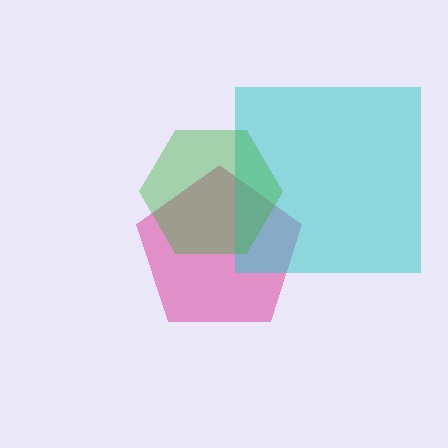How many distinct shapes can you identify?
There are 3 distinct shapes: a magenta pentagon, a cyan square, a green hexagon.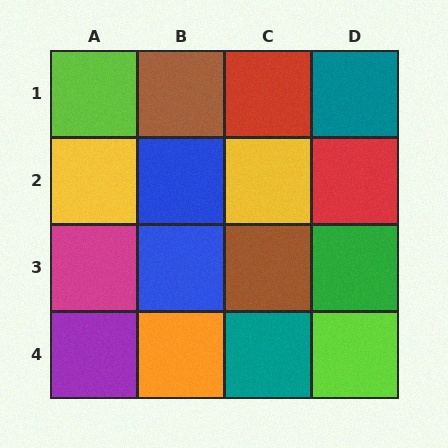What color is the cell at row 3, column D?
Green.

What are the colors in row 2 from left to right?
Yellow, blue, yellow, red.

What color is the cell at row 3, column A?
Magenta.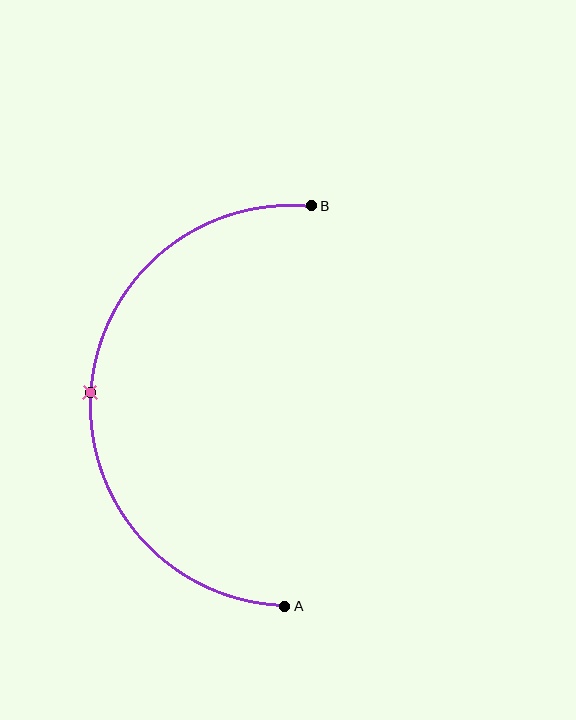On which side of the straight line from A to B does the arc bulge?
The arc bulges to the left of the straight line connecting A and B.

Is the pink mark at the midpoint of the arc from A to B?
Yes. The pink mark lies on the arc at equal arc-length from both A and B — it is the arc midpoint.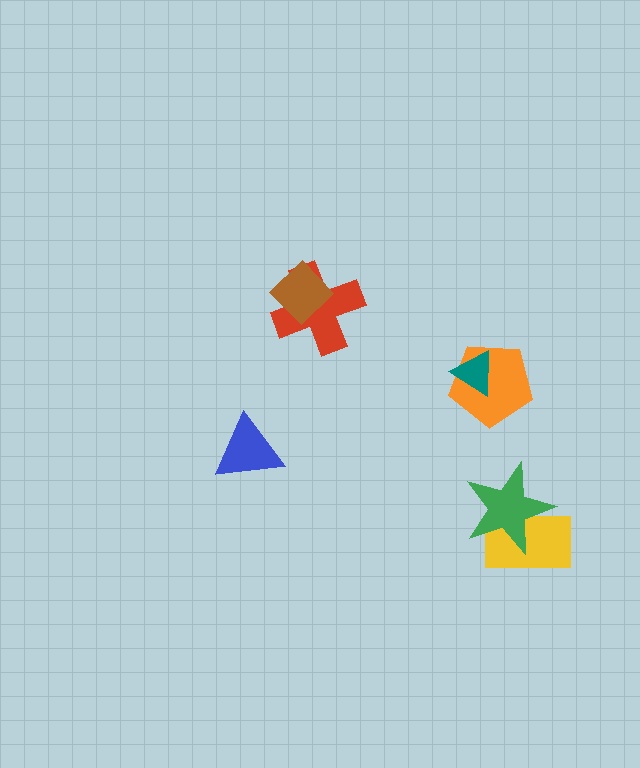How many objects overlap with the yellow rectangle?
1 object overlaps with the yellow rectangle.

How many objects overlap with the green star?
1 object overlaps with the green star.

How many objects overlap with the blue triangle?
0 objects overlap with the blue triangle.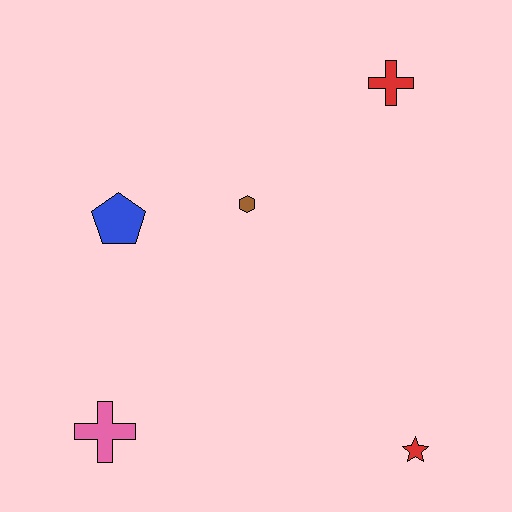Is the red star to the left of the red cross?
No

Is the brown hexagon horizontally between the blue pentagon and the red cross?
Yes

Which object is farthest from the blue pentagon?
The red star is farthest from the blue pentagon.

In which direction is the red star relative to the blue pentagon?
The red star is to the right of the blue pentagon.